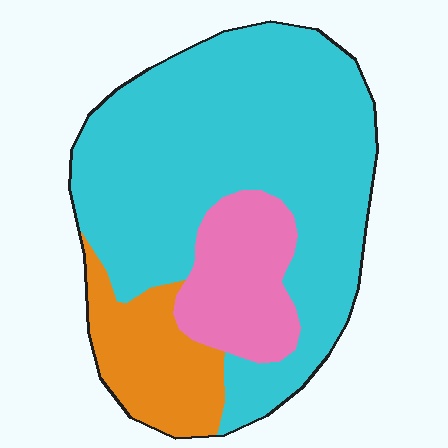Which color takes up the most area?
Cyan, at roughly 70%.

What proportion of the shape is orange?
Orange covers 16% of the shape.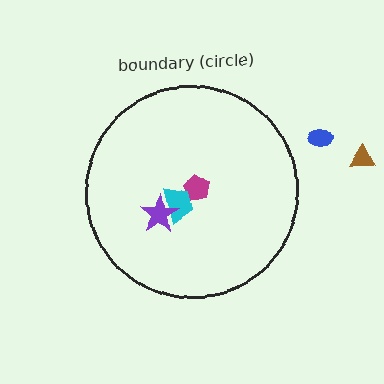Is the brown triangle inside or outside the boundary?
Outside.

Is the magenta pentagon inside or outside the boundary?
Inside.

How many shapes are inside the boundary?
3 inside, 2 outside.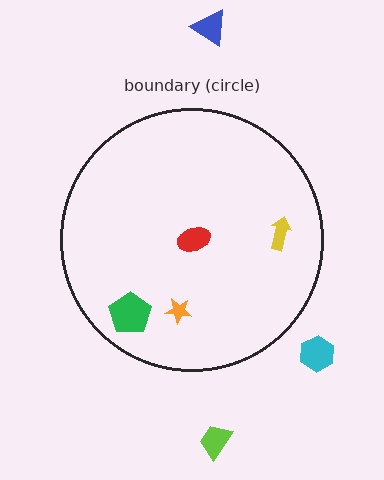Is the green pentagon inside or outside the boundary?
Inside.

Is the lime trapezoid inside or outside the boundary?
Outside.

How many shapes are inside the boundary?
4 inside, 3 outside.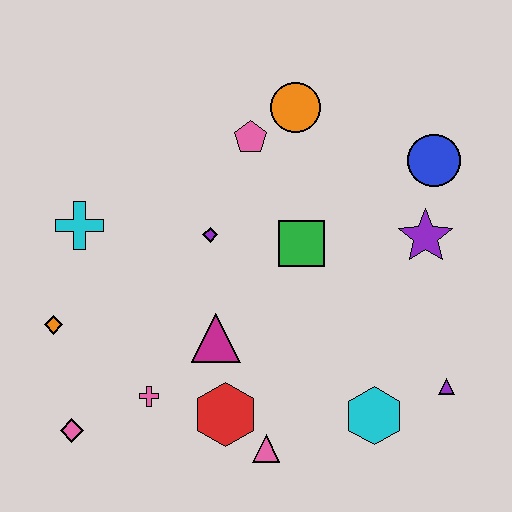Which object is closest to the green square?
The purple diamond is closest to the green square.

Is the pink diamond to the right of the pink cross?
No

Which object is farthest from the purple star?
The pink diamond is farthest from the purple star.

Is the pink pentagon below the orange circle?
Yes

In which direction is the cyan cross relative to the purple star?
The cyan cross is to the left of the purple star.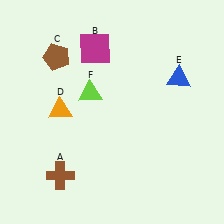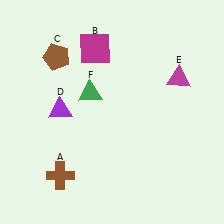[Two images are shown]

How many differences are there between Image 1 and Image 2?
There are 3 differences between the two images.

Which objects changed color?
D changed from orange to purple. E changed from blue to magenta. F changed from lime to green.